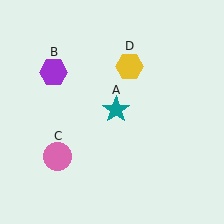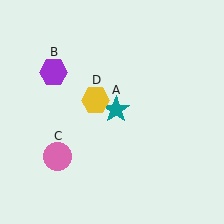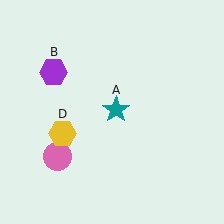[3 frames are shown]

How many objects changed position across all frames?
1 object changed position: yellow hexagon (object D).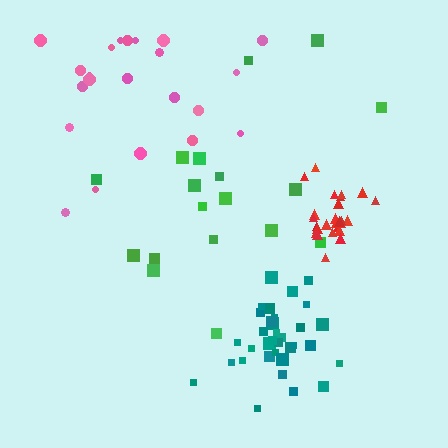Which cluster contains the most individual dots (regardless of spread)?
Teal (34).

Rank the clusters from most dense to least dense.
red, teal, pink, green.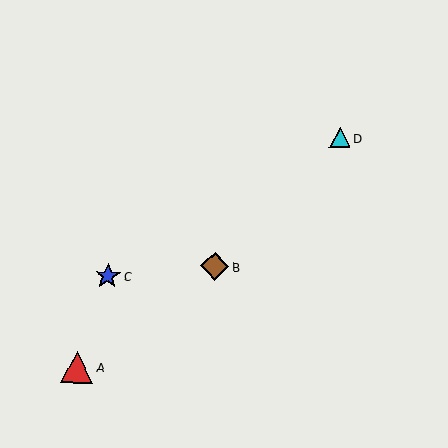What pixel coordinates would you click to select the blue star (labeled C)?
Click at (108, 276) to select the blue star C.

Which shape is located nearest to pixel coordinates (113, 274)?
The blue star (labeled C) at (108, 276) is nearest to that location.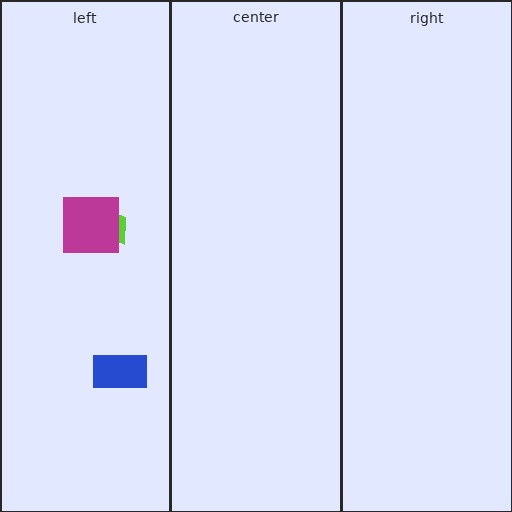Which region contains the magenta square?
The left region.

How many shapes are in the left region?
3.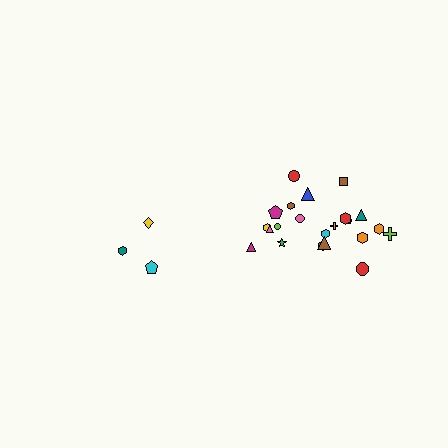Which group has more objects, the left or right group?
The right group.